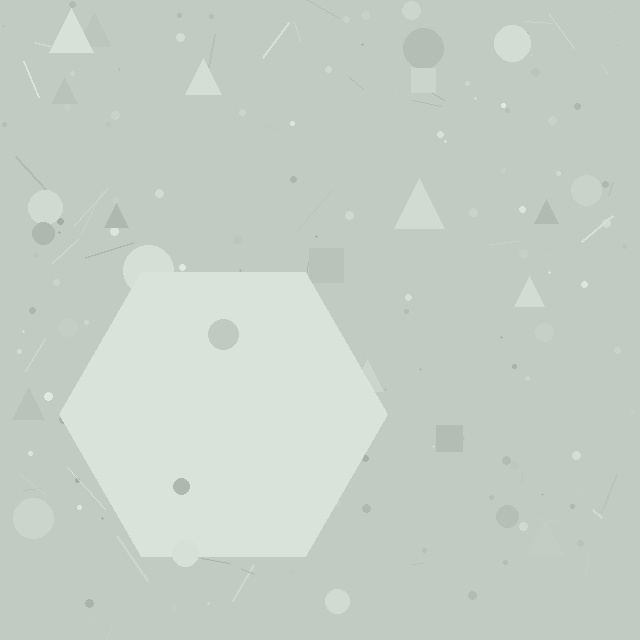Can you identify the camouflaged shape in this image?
The camouflaged shape is a hexagon.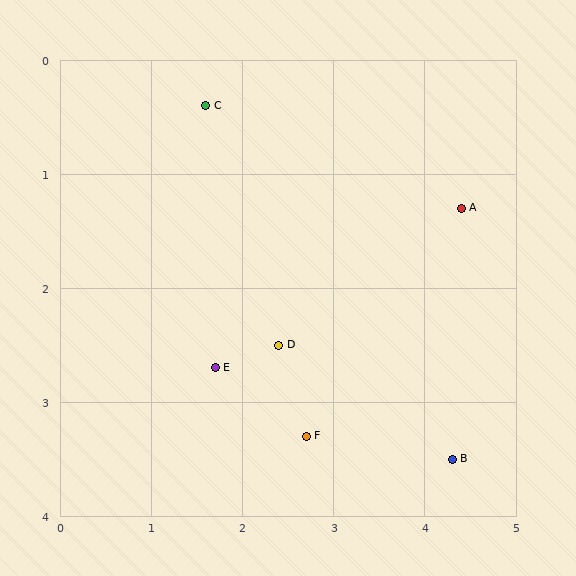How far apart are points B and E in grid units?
Points B and E are about 2.7 grid units apart.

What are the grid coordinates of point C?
Point C is at approximately (1.6, 0.4).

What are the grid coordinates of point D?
Point D is at approximately (2.4, 2.5).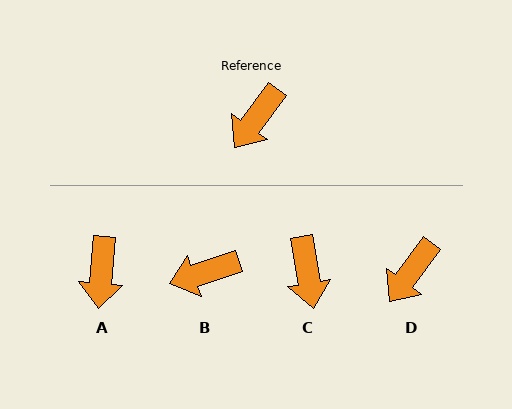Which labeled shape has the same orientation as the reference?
D.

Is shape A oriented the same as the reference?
No, it is off by about 31 degrees.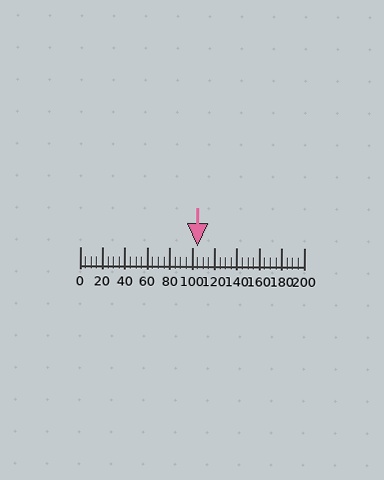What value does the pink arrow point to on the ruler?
The pink arrow points to approximately 105.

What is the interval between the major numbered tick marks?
The major tick marks are spaced 20 units apart.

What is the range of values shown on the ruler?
The ruler shows values from 0 to 200.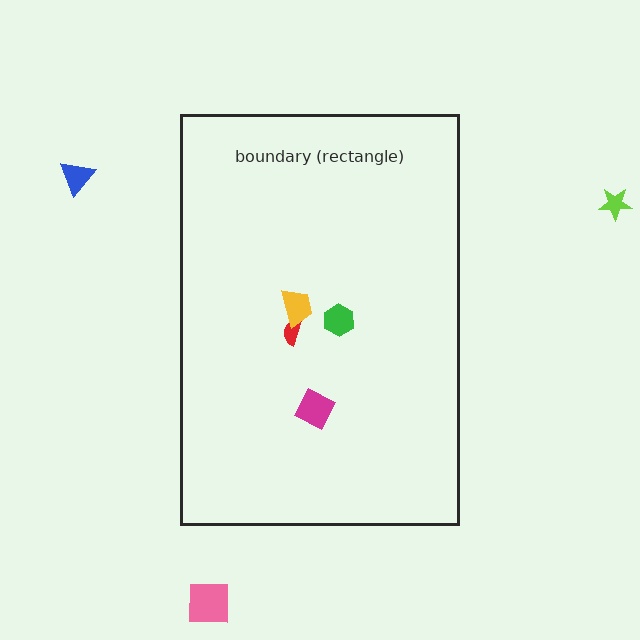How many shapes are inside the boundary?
4 inside, 3 outside.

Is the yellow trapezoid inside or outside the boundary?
Inside.